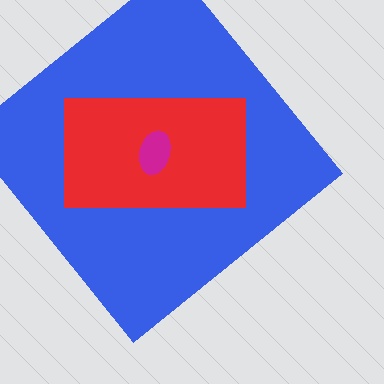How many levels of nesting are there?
3.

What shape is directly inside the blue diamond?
The red rectangle.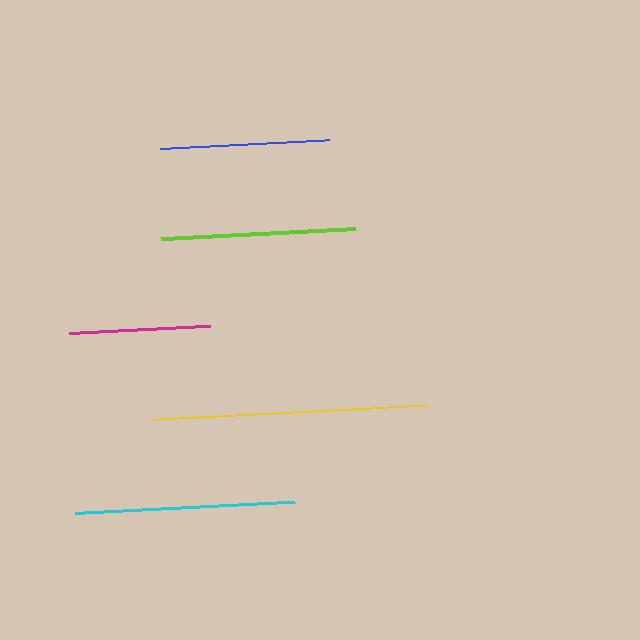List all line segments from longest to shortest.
From longest to shortest: yellow, cyan, lime, blue, magenta.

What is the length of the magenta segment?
The magenta segment is approximately 141 pixels long.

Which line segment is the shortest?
The magenta line is the shortest at approximately 141 pixels.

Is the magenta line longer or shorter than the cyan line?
The cyan line is longer than the magenta line.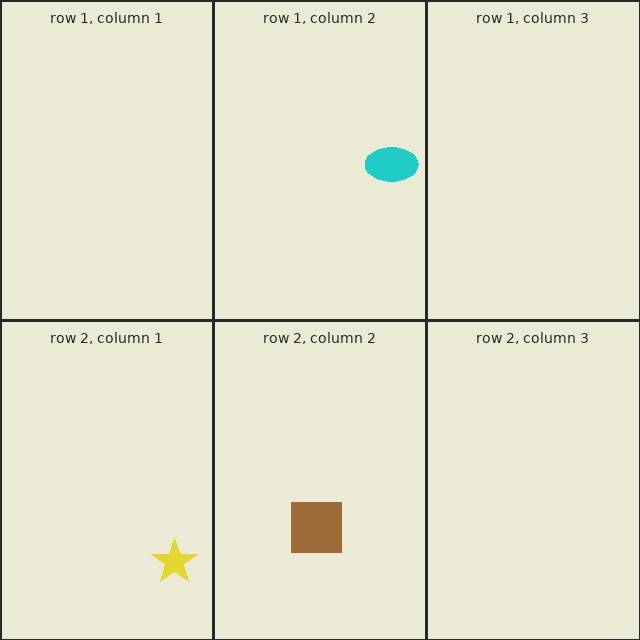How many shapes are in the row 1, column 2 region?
1.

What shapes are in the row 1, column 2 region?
The cyan ellipse.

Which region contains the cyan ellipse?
The row 1, column 2 region.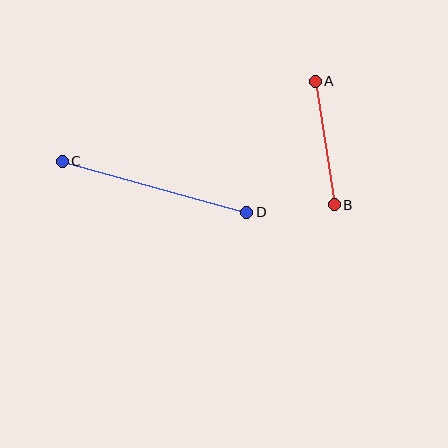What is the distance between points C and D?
The distance is approximately 191 pixels.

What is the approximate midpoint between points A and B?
The midpoint is at approximately (325, 143) pixels.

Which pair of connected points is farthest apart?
Points C and D are farthest apart.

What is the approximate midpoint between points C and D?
The midpoint is at approximately (154, 187) pixels.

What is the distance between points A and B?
The distance is approximately 125 pixels.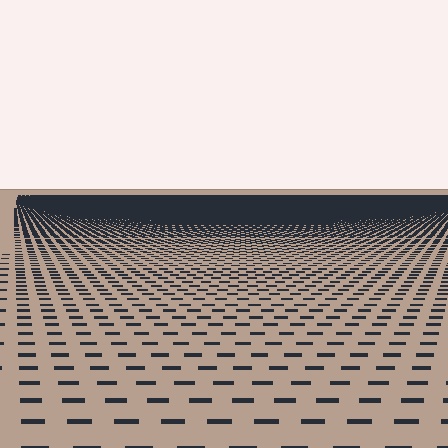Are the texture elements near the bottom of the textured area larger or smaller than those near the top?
Larger. Near the bottom, elements are closer to the viewer and appear at a bigger on-screen size.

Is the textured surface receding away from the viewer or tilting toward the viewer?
The surface is receding away from the viewer. Texture elements get smaller and denser toward the top.